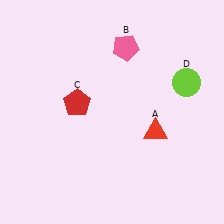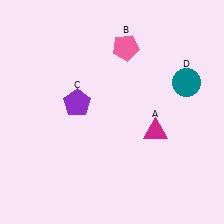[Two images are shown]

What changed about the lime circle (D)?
In Image 1, D is lime. In Image 2, it changed to teal.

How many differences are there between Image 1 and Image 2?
There are 3 differences between the two images.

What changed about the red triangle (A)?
In Image 1, A is red. In Image 2, it changed to magenta.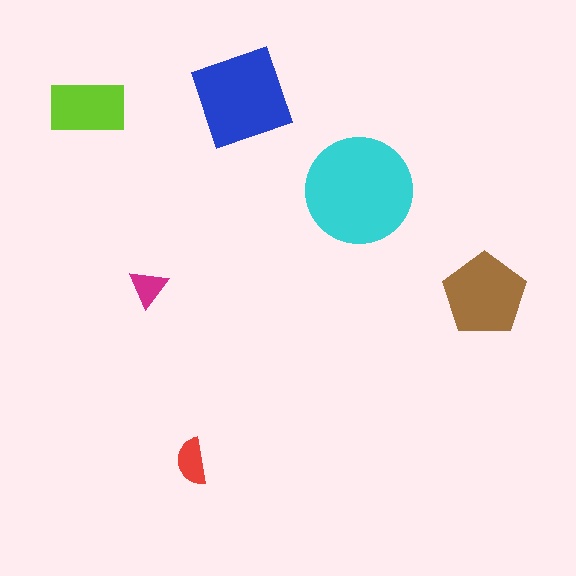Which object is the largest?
The cyan circle.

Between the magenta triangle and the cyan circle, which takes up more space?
The cyan circle.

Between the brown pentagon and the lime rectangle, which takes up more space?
The brown pentagon.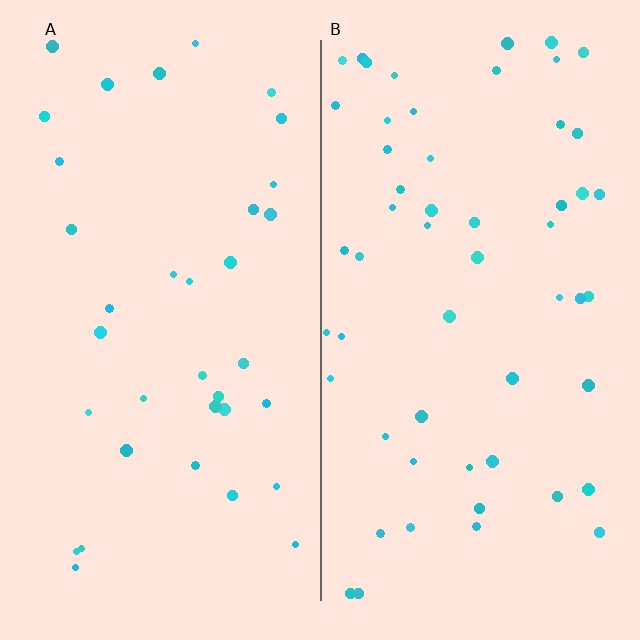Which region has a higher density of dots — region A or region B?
B (the right).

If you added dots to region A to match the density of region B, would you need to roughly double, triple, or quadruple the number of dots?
Approximately double.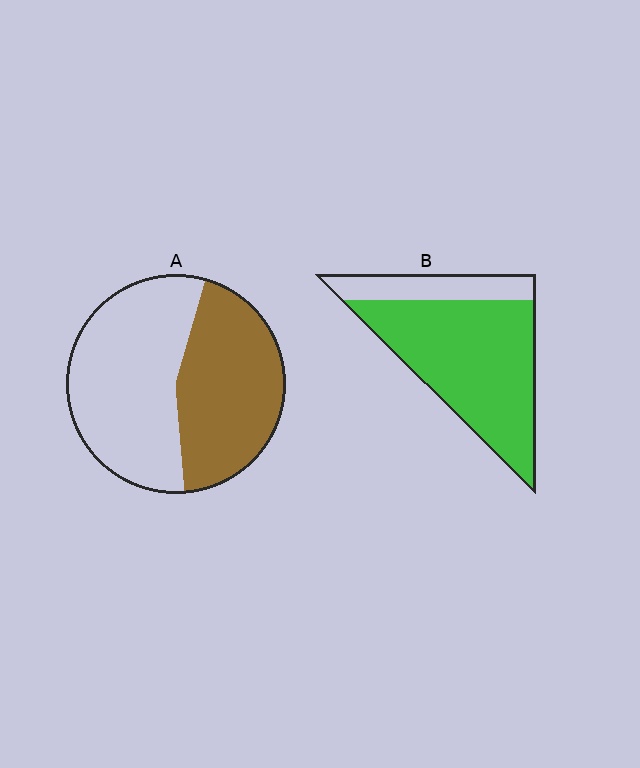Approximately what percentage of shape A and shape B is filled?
A is approximately 45% and B is approximately 80%.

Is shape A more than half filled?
No.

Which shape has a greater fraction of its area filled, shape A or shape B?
Shape B.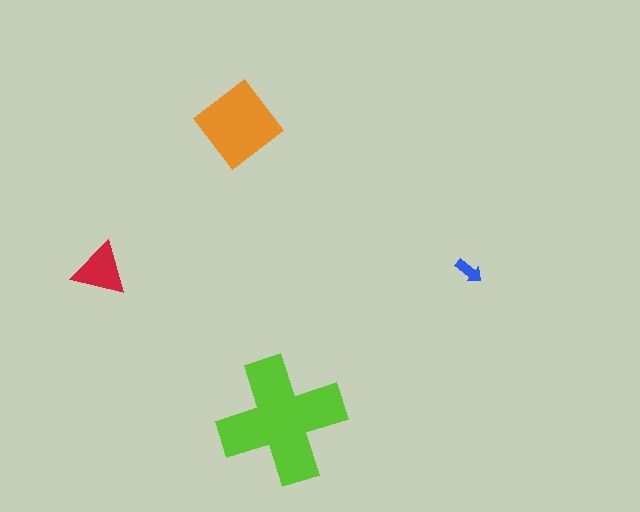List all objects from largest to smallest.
The lime cross, the orange diamond, the red triangle, the blue arrow.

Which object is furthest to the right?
The blue arrow is rightmost.